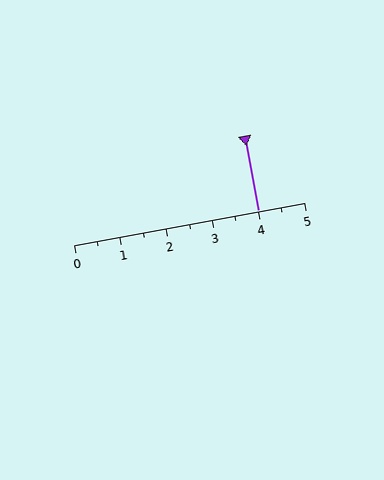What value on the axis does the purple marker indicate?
The marker indicates approximately 4.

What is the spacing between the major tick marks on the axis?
The major ticks are spaced 1 apart.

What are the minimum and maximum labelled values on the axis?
The axis runs from 0 to 5.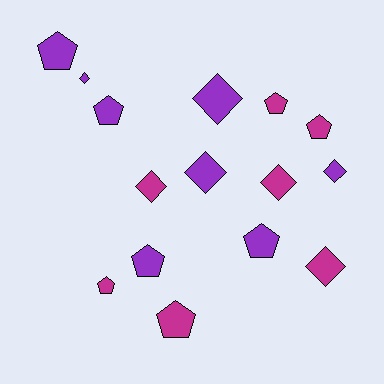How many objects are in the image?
There are 15 objects.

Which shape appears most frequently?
Pentagon, with 8 objects.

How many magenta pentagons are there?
There are 4 magenta pentagons.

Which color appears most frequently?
Purple, with 8 objects.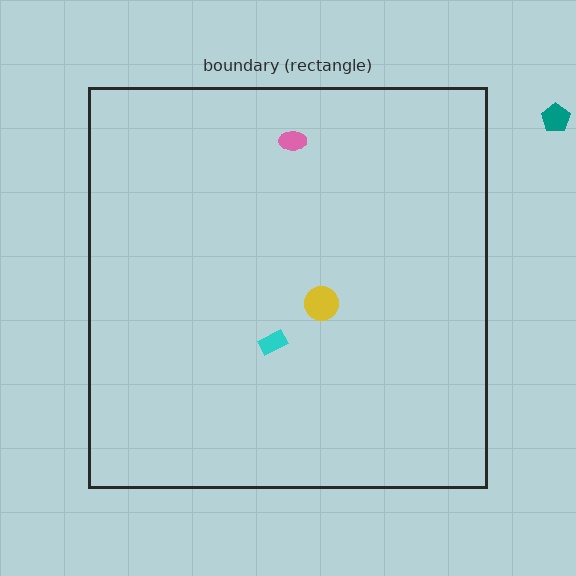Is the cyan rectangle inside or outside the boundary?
Inside.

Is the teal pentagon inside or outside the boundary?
Outside.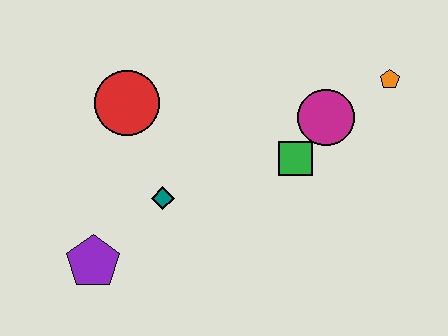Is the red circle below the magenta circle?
No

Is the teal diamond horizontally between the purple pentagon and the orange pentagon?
Yes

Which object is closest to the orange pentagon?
The magenta circle is closest to the orange pentagon.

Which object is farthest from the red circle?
The orange pentagon is farthest from the red circle.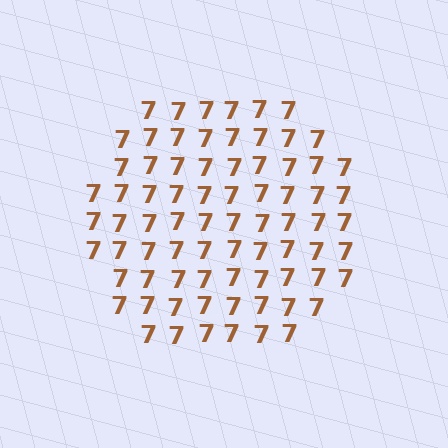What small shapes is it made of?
It is made of small digit 7's.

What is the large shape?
The large shape is a circle.